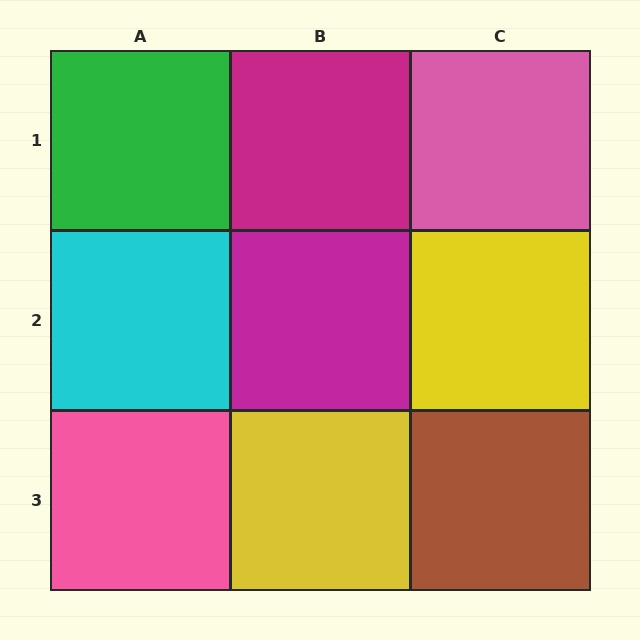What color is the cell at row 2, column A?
Cyan.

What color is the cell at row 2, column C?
Yellow.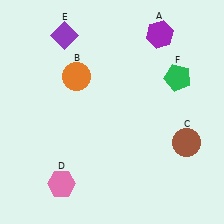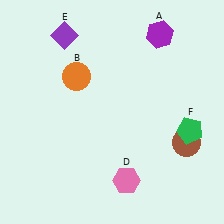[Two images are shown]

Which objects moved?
The objects that moved are: the pink hexagon (D), the green pentagon (F).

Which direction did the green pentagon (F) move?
The green pentagon (F) moved down.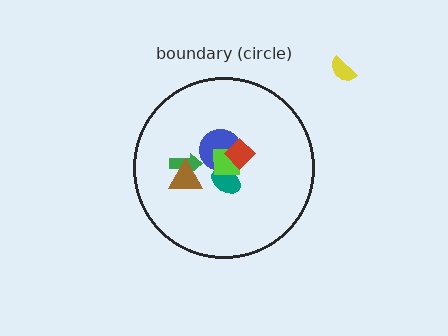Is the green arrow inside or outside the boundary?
Inside.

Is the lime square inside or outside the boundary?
Inside.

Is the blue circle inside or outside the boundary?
Inside.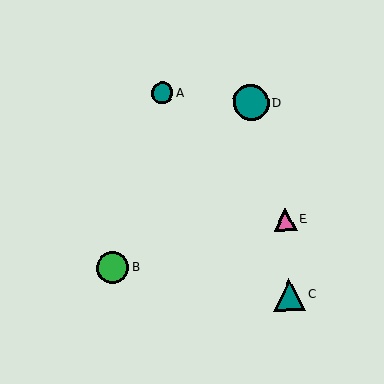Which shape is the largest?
The teal circle (labeled D) is the largest.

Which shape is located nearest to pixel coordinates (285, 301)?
The teal triangle (labeled C) at (289, 295) is nearest to that location.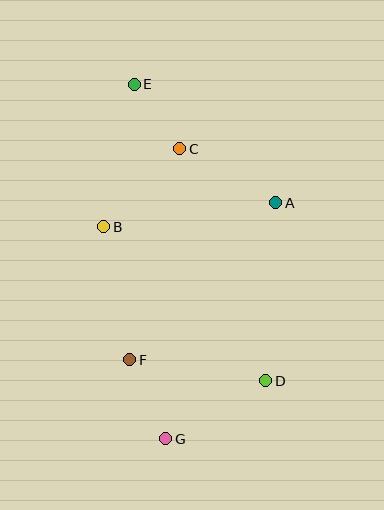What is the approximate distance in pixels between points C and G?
The distance between C and G is approximately 290 pixels.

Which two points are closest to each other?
Points C and E are closest to each other.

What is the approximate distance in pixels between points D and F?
The distance between D and F is approximately 137 pixels.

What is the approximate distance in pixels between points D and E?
The distance between D and E is approximately 325 pixels.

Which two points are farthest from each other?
Points E and G are farthest from each other.